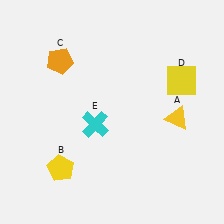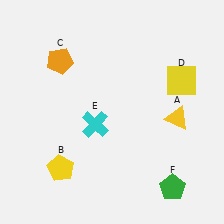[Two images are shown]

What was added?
A green pentagon (F) was added in Image 2.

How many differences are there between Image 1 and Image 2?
There is 1 difference between the two images.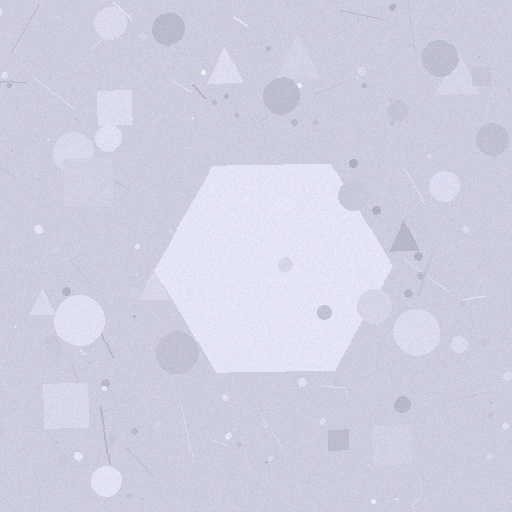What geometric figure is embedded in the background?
A hexagon is embedded in the background.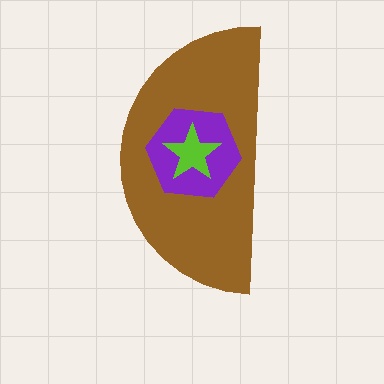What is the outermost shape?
The brown semicircle.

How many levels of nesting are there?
3.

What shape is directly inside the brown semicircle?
The purple hexagon.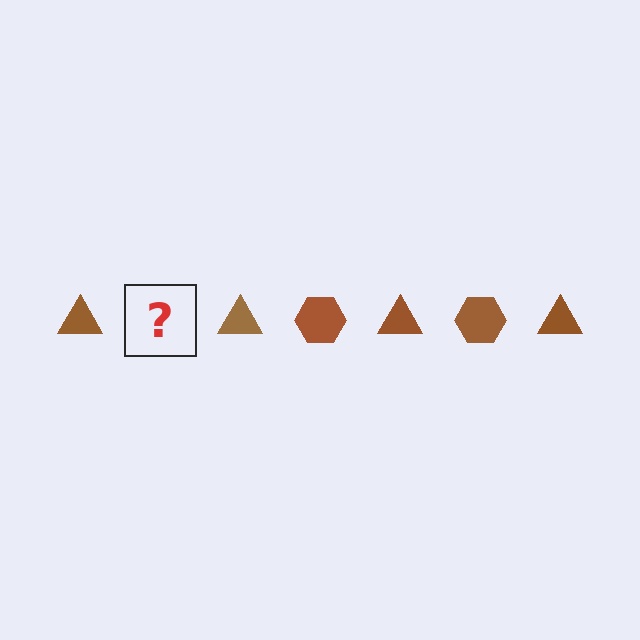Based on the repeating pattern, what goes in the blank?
The blank should be a brown hexagon.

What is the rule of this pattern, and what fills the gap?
The rule is that the pattern cycles through triangle, hexagon shapes in brown. The gap should be filled with a brown hexagon.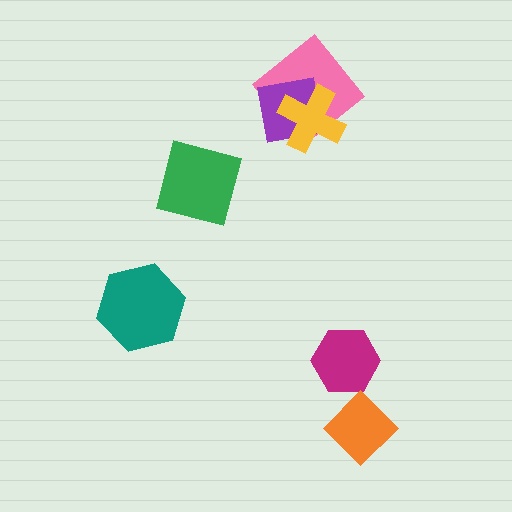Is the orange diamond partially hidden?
No, no other shape covers it.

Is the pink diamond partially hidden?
Yes, it is partially covered by another shape.